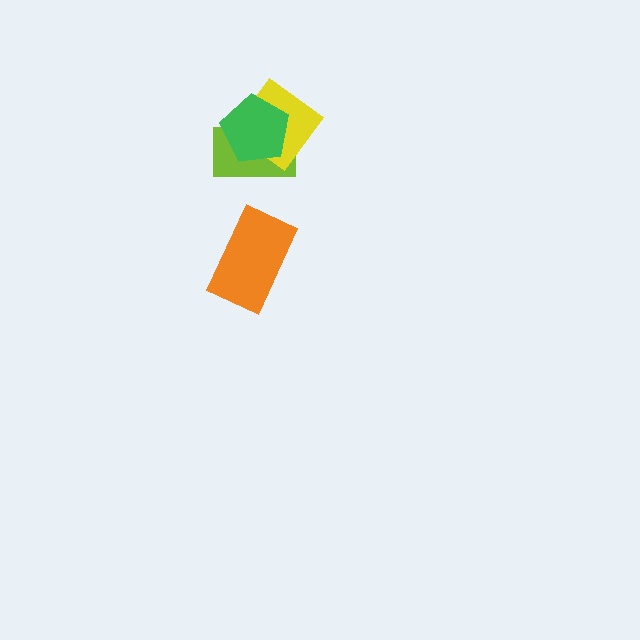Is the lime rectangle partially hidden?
Yes, it is partially covered by another shape.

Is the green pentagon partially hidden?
No, no other shape covers it.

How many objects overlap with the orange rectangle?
0 objects overlap with the orange rectangle.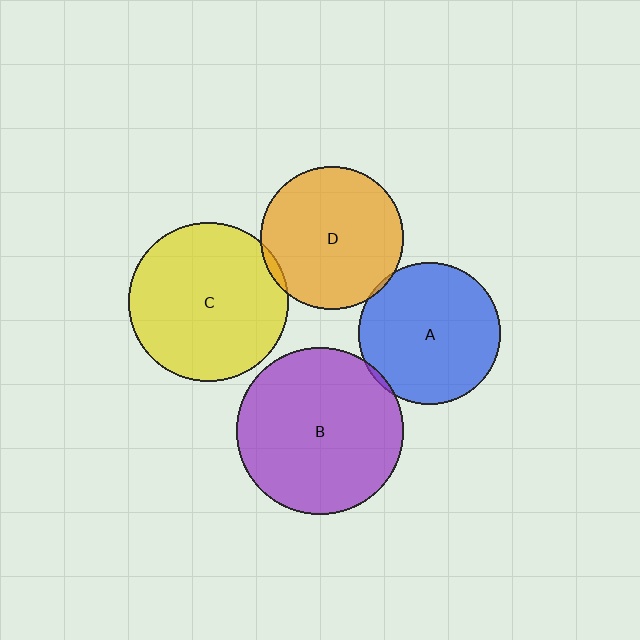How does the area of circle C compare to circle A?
Approximately 1.3 times.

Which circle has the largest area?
Circle B (purple).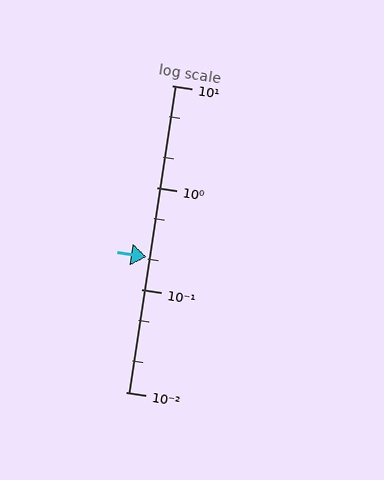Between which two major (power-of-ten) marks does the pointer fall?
The pointer is between 0.1 and 1.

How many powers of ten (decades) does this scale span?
The scale spans 3 decades, from 0.01 to 10.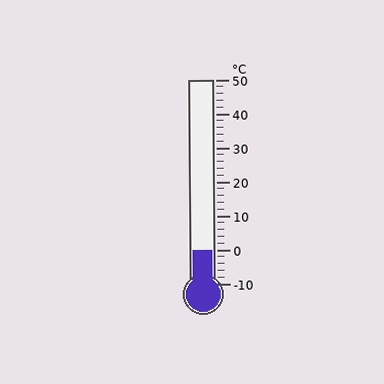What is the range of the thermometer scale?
The thermometer scale ranges from -10°C to 50°C.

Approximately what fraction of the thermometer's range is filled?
The thermometer is filled to approximately 15% of its range.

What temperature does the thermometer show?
The thermometer shows approximately 0°C.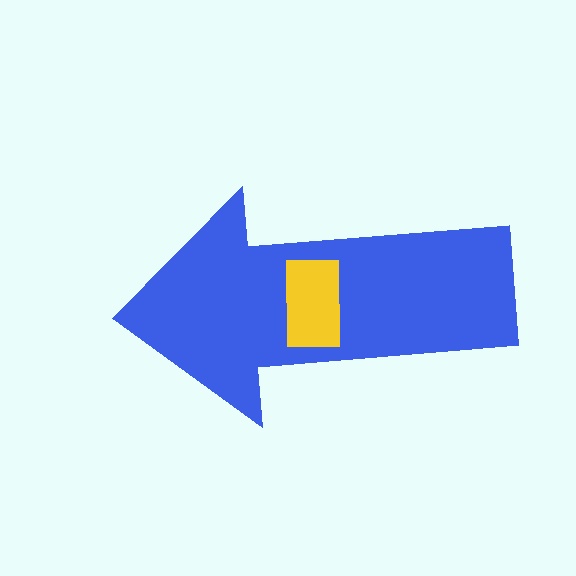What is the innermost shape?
The yellow rectangle.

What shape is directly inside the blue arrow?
The yellow rectangle.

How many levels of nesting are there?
2.